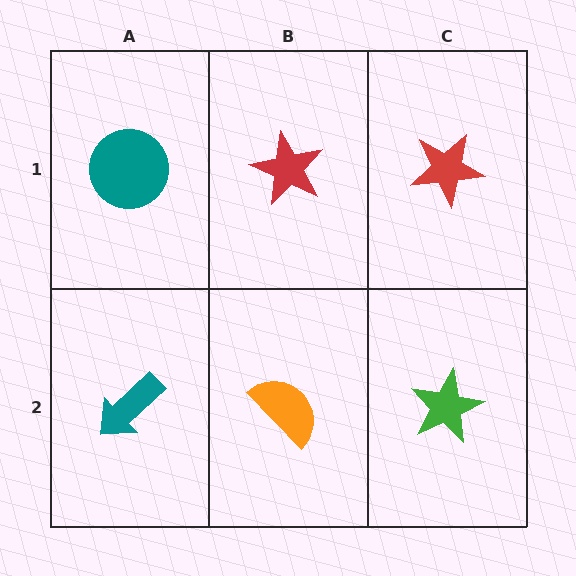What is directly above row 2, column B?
A red star.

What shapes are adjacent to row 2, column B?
A red star (row 1, column B), a teal arrow (row 2, column A), a green star (row 2, column C).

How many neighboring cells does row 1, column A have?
2.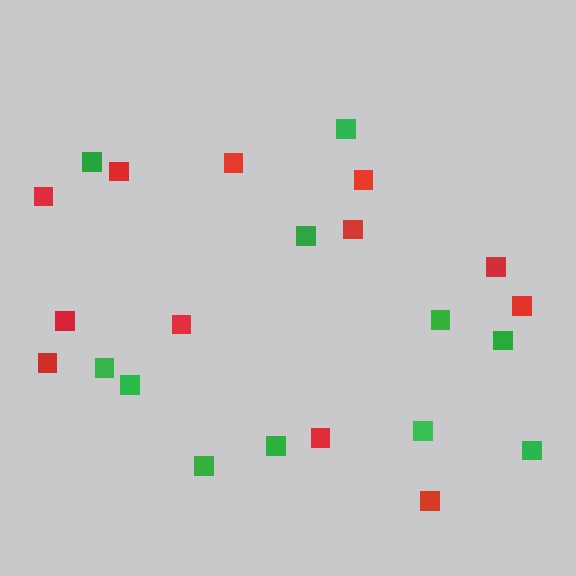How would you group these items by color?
There are 2 groups: one group of red squares (12) and one group of green squares (11).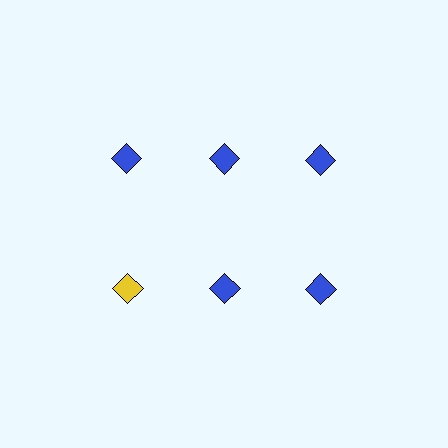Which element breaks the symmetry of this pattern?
The yellow diamond in the second row, leftmost column breaks the symmetry. All other shapes are blue diamonds.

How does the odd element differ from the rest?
It has a different color: yellow instead of blue.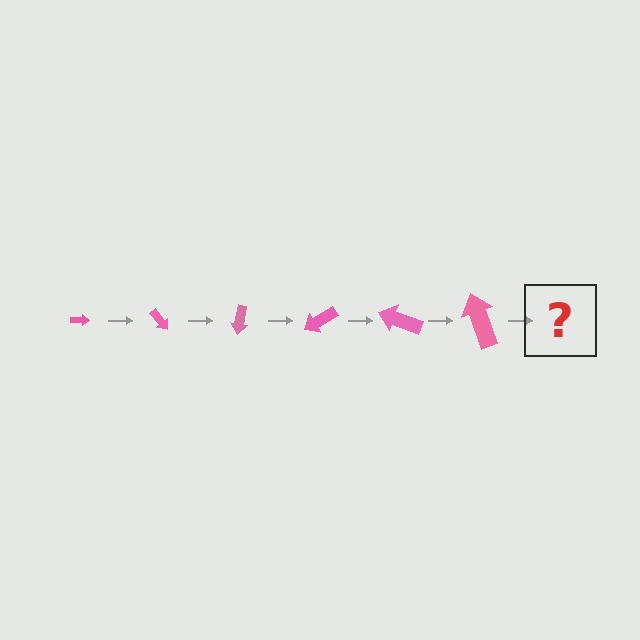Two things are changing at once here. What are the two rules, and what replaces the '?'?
The two rules are that the arrow grows larger each step and it rotates 50 degrees each step. The '?' should be an arrow, larger than the previous one and rotated 300 degrees from the start.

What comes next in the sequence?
The next element should be an arrow, larger than the previous one and rotated 300 degrees from the start.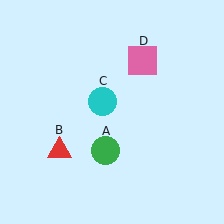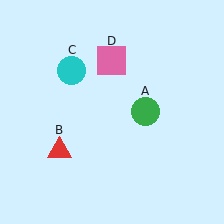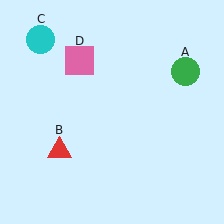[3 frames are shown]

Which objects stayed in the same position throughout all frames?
Red triangle (object B) remained stationary.